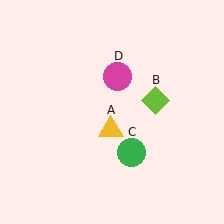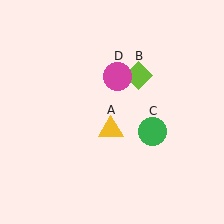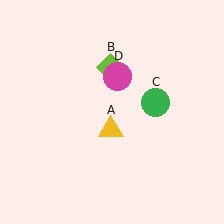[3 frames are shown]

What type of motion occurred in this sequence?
The lime diamond (object B), green circle (object C) rotated counterclockwise around the center of the scene.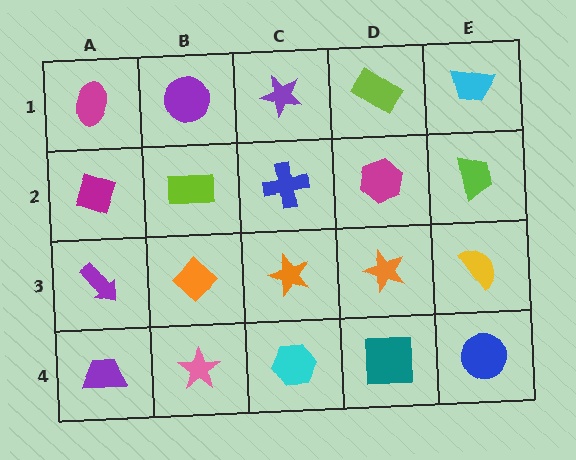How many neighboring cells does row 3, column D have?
4.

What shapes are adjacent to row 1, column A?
A magenta diamond (row 2, column A), a purple circle (row 1, column B).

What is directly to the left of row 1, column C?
A purple circle.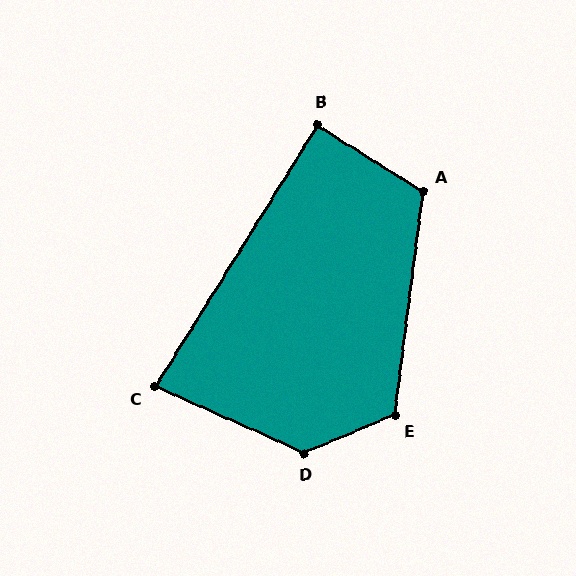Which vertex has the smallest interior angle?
C, at approximately 82 degrees.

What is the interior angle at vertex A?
Approximately 115 degrees (obtuse).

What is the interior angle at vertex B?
Approximately 89 degrees (approximately right).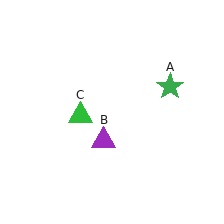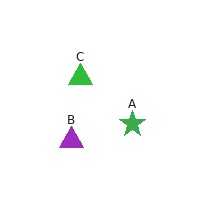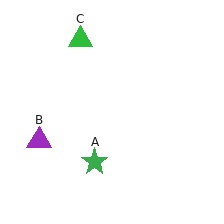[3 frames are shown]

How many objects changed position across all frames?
3 objects changed position: green star (object A), purple triangle (object B), green triangle (object C).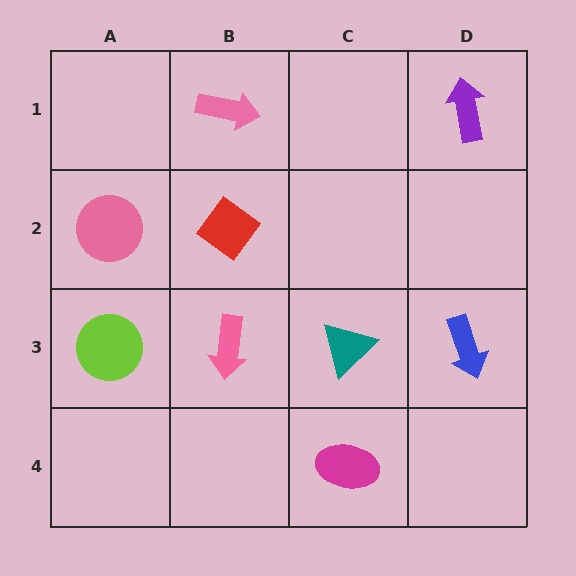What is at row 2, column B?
A red diamond.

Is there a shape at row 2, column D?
No, that cell is empty.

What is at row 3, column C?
A teal triangle.